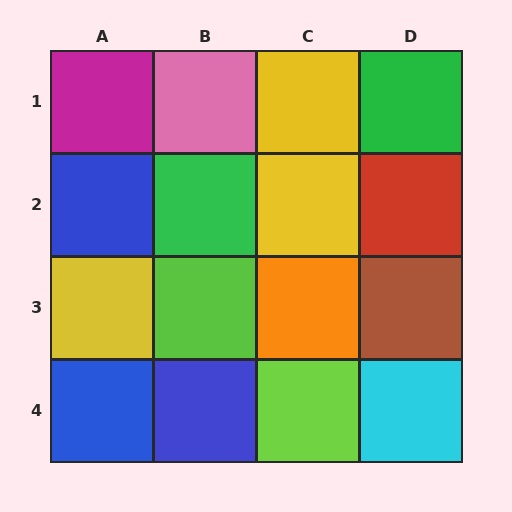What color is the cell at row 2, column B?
Green.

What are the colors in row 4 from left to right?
Blue, blue, lime, cyan.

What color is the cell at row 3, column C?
Orange.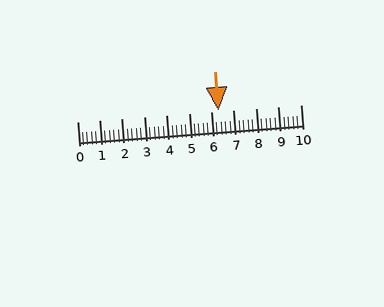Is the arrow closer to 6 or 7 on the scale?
The arrow is closer to 6.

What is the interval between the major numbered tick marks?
The major tick marks are spaced 1 units apart.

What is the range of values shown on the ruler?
The ruler shows values from 0 to 10.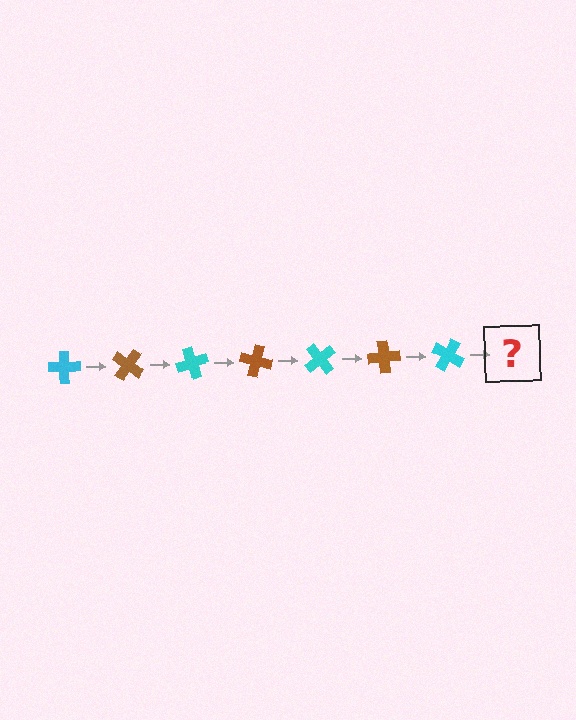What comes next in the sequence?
The next element should be a brown cross, rotated 245 degrees from the start.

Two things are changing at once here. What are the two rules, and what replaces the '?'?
The two rules are that it rotates 35 degrees each step and the color cycles through cyan and brown. The '?' should be a brown cross, rotated 245 degrees from the start.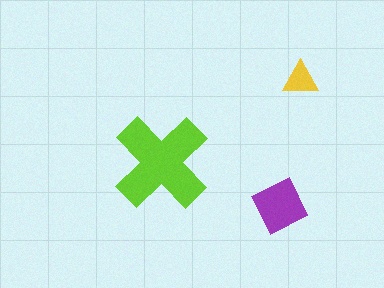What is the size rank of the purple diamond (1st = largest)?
2nd.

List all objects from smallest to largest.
The yellow triangle, the purple diamond, the lime cross.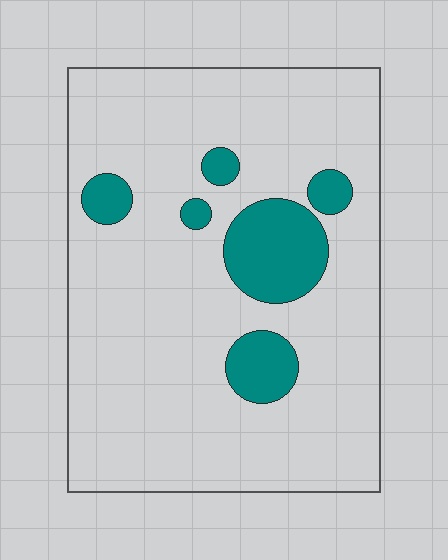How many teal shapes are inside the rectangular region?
6.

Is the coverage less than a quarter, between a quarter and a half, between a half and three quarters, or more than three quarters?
Less than a quarter.